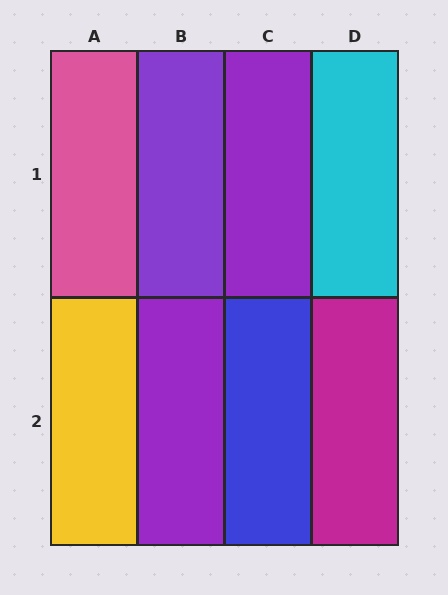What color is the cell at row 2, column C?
Blue.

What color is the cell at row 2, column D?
Magenta.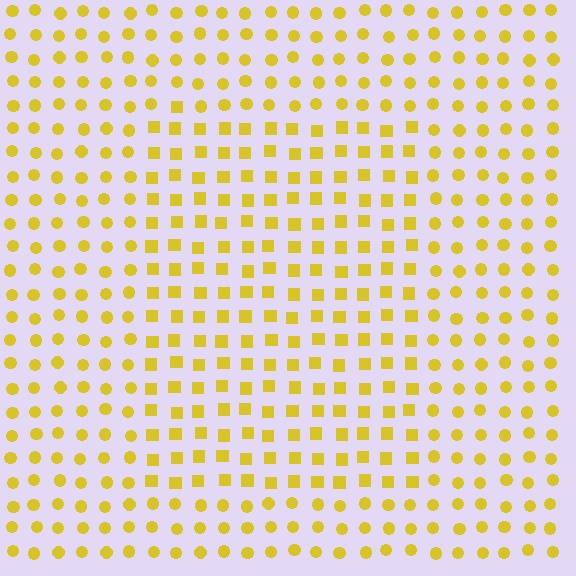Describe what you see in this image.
The image is filled with small yellow elements arranged in a uniform grid. A rectangle-shaped region contains squares, while the surrounding area contains circles. The boundary is defined purely by the change in element shape.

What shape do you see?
I see a rectangle.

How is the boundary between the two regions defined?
The boundary is defined by a change in element shape: squares inside vs. circles outside. All elements share the same color and spacing.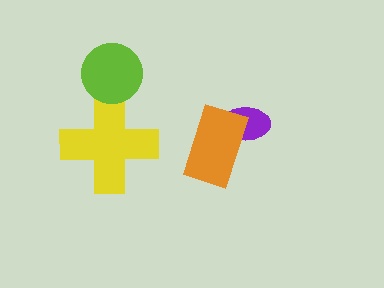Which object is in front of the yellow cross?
The lime circle is in front of the yellow cross.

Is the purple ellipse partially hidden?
Yes, it is partially covered by another shape.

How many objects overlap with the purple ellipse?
1 object overlaps with the purple ellipse.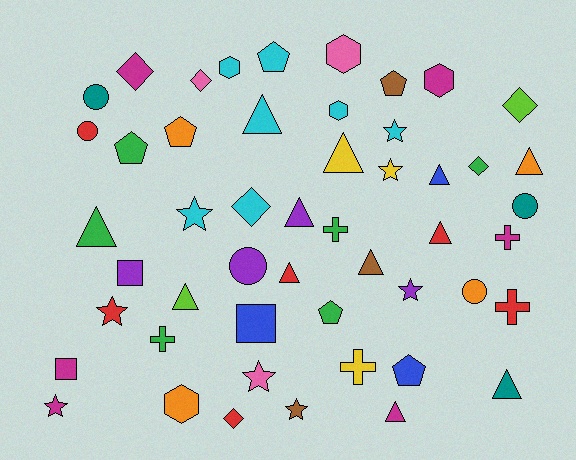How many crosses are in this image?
There are 5 crosses.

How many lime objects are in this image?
There are 2 lime objects.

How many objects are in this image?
There are 50 objects.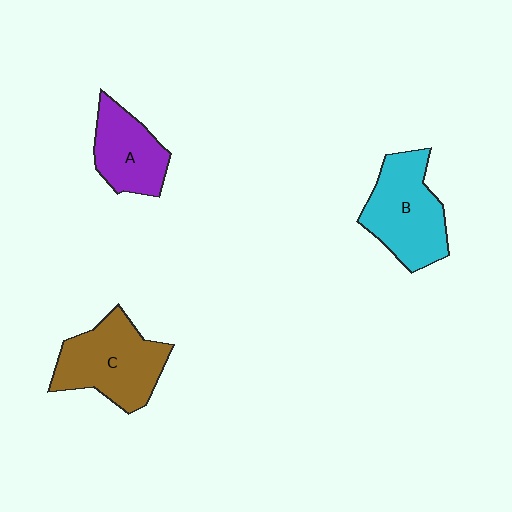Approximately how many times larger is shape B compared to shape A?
Approximately 1.4 times.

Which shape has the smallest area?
Shape A (purple).